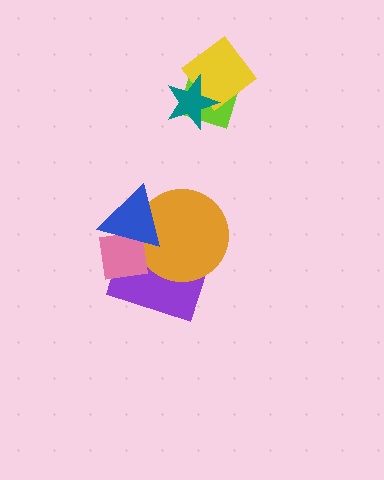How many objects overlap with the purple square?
3 objects overlap with the purple square.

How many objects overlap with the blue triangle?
3 objects overlap with the blue triangle.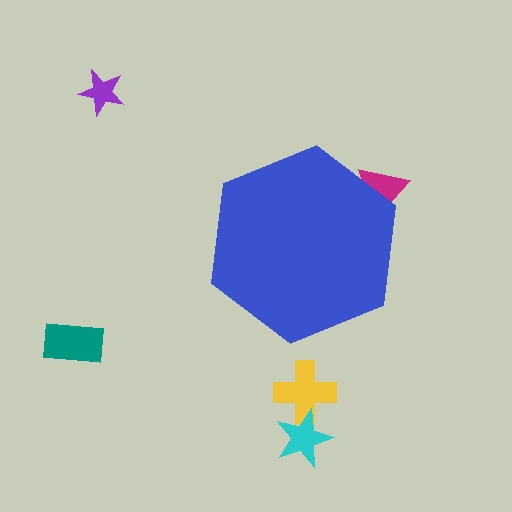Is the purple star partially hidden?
No, the purple star is fully visible.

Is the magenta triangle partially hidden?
Yes, the magenta triangle is partially hidden behind the blue hexagon.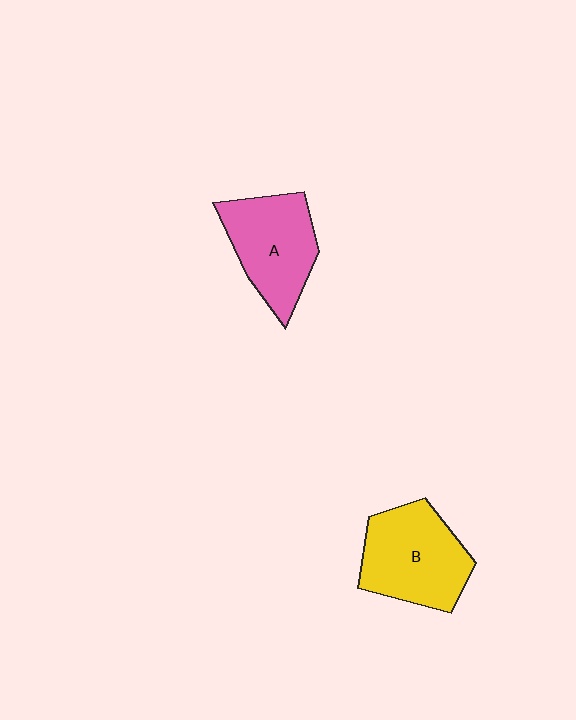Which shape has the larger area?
Shape B (yellow).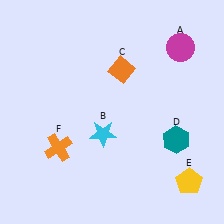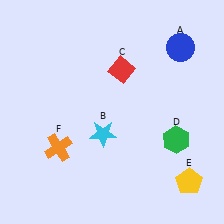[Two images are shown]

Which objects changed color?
A changed from magenta to blue. C changed from orange to red. D changed from teal to green.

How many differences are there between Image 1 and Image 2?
There are 3 differences between the two images.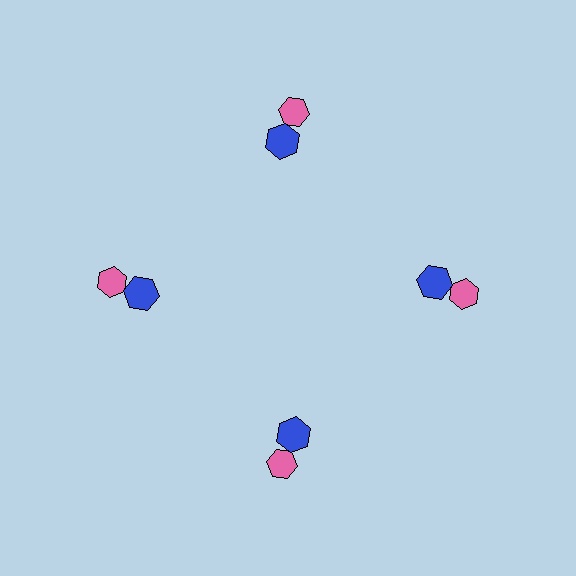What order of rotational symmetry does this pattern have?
This pattern has 4-fold rotational symmetry.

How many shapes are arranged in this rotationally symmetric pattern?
There are 8 shapes, arranged in 4 groups of 2.